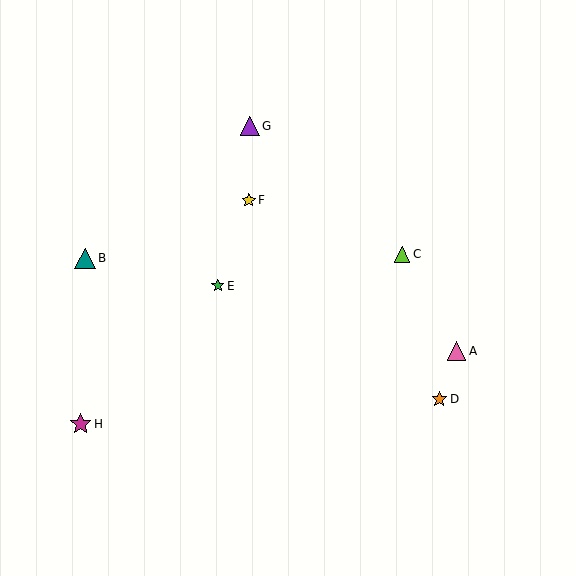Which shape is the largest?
The magenta star (labeled H) is the largest.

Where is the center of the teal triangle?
The center of the teal triangle is at (85, 258).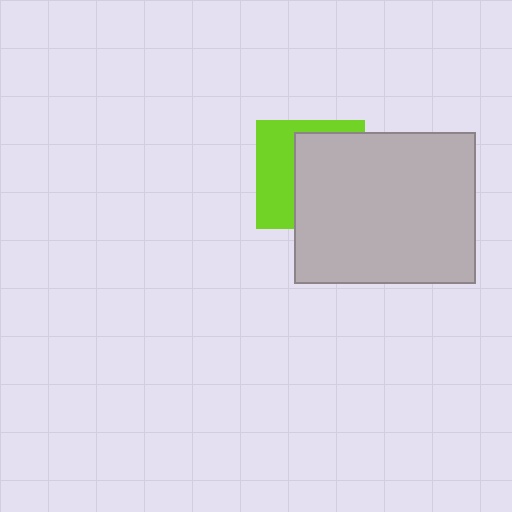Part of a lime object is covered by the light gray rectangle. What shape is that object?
It is a square.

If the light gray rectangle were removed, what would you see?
You would see the complete lime square.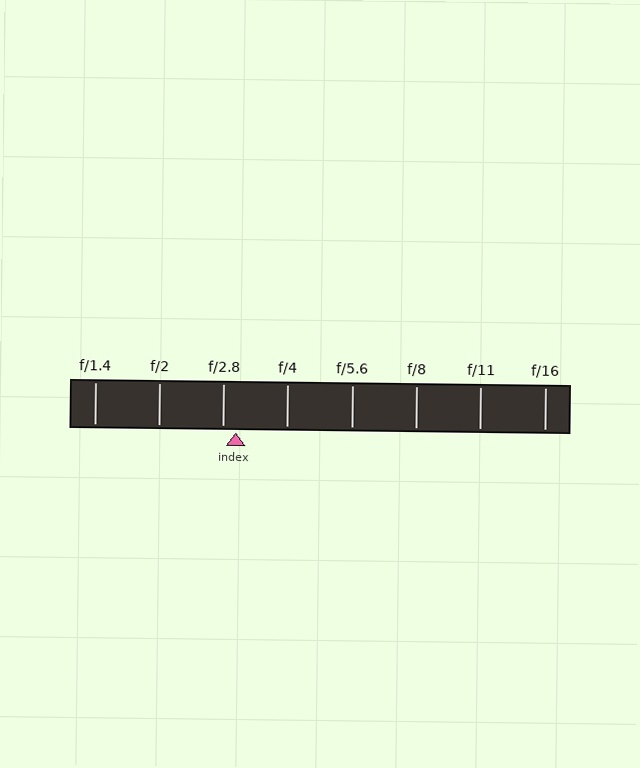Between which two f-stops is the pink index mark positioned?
The index mark is between f/2.8 and f/4.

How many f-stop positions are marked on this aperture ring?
There are 8 f-stop positions marked.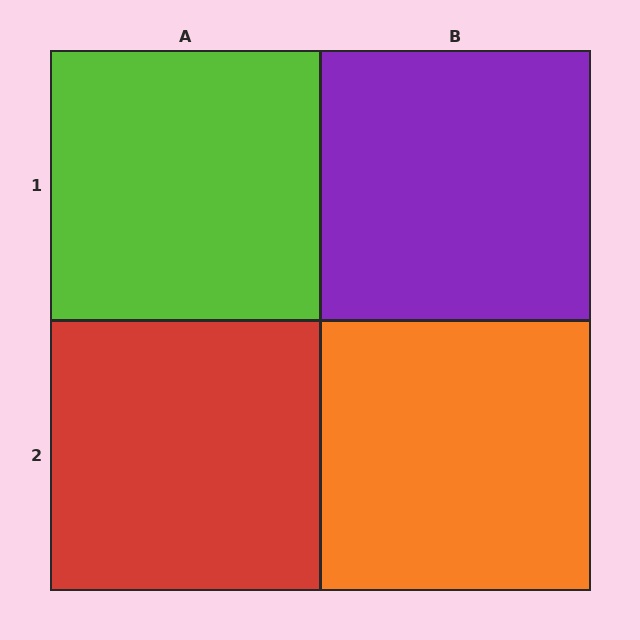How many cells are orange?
1 cell is orange.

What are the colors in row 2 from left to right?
Red, orange.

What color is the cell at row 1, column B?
Purple.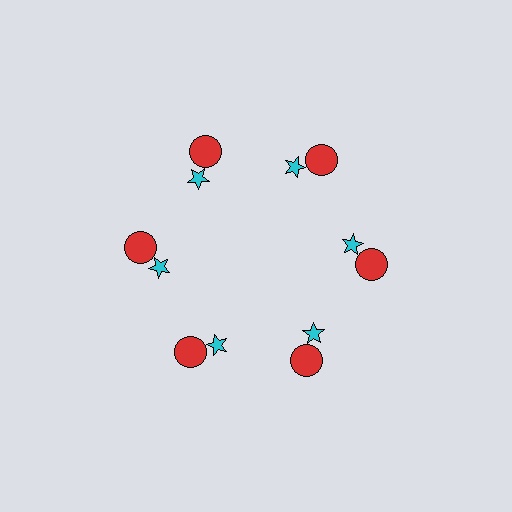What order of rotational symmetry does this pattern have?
This pattern has 6-fold rotational symmetry.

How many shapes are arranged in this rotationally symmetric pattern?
There are 12 shapes, arranged in 6 groups of 2.